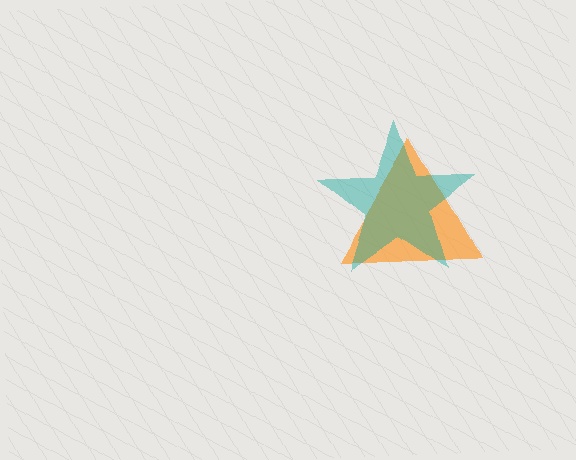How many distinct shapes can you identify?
There are 2 distinct shapes: an orange triangle, a teal star.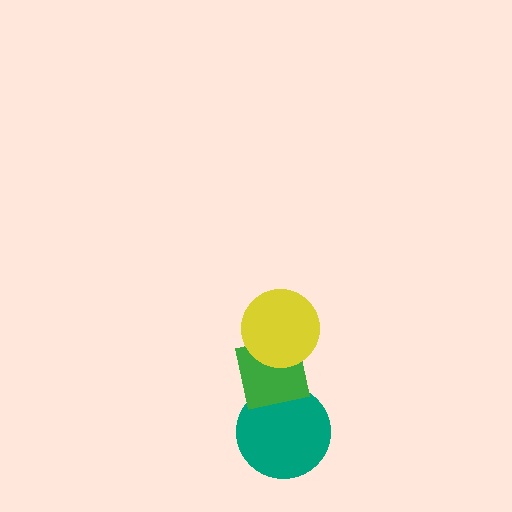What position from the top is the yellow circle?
The yellow circle is 1st from the top.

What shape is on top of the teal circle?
The green square is on top of the teal circle.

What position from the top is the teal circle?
The teal circle is 3rd from the top.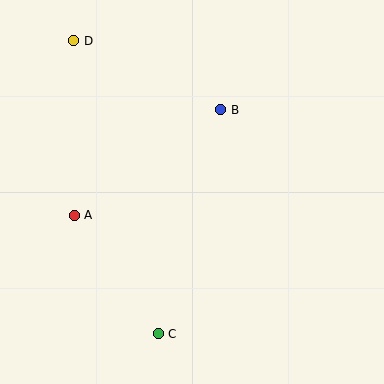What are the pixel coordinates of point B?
Point B is at (221, 110).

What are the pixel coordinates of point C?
Point C is at (158, 334).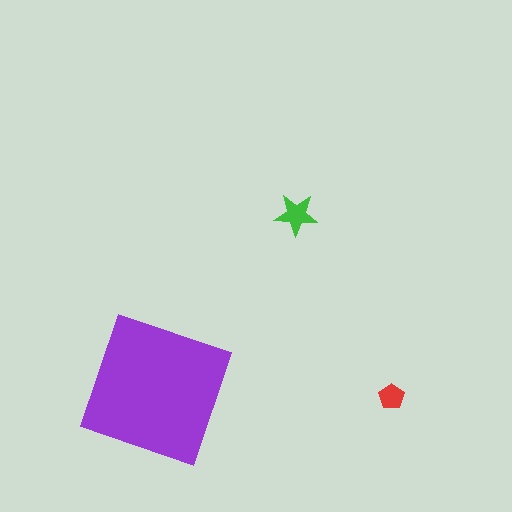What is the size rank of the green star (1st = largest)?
2nd.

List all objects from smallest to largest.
The red pentagon, the green star, the purple square.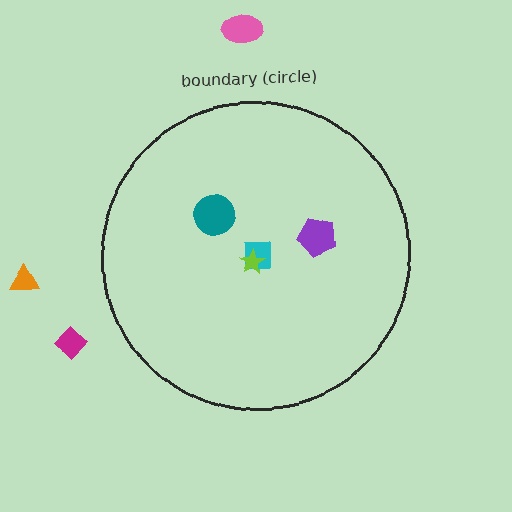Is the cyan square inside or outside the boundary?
Inside.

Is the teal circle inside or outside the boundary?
Inside.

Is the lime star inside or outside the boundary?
Inside.